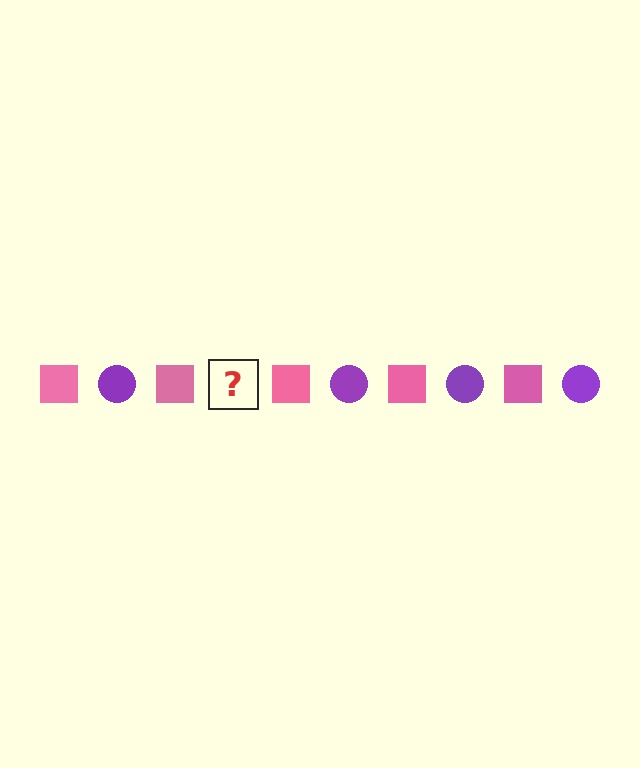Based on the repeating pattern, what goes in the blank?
The blank should be a purple circle.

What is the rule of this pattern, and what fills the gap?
The rule is that the pattern alternates between pink square and purple circle. The gap should be filled with a purple circle.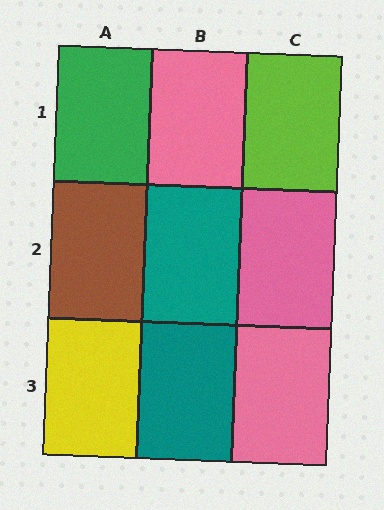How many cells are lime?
1 cell is lime.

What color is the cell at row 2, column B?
Teal.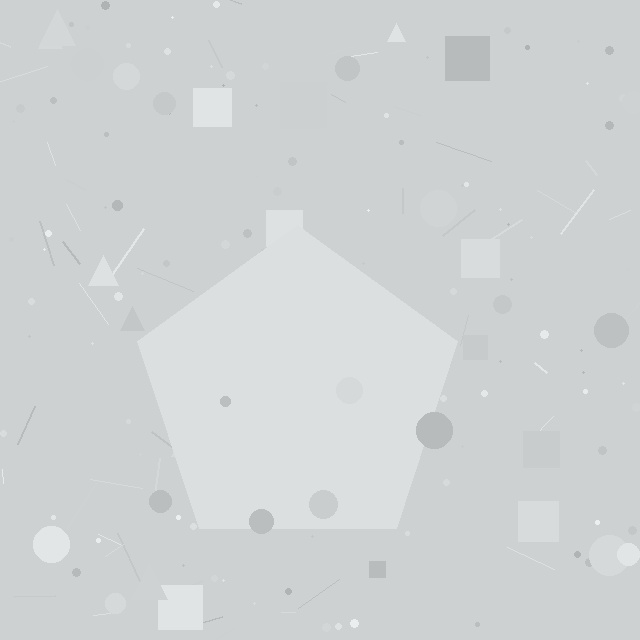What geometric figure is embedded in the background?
A pentagon is embedded in the background.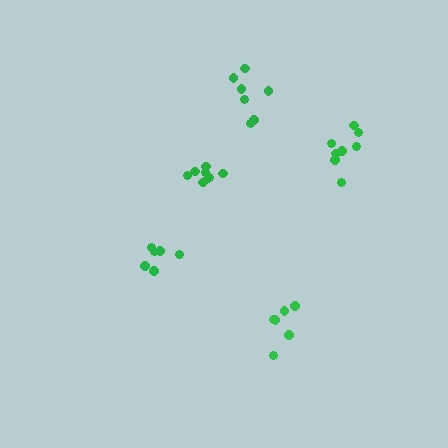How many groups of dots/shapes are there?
There are 5 groups.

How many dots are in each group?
Group 1: 8 dots, Group 2: 7 dots, Group 3: 6 dots, Group 4: 8 dots, Group 5: 6 dots (35 total).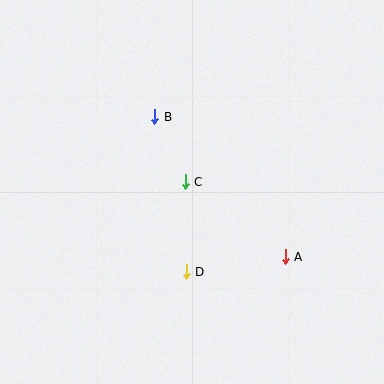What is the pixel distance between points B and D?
The distance between B and D is 158 pixels.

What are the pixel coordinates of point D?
Point D is at (186, 272).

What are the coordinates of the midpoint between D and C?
The midpoint between D and C is at (186, 227).